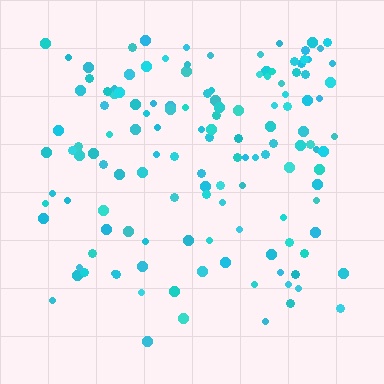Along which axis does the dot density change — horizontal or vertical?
Vertical.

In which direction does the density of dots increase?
From bottom to top, with the top side densest.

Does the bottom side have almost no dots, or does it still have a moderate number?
Still a moderate number, just noticeably fewer than the top.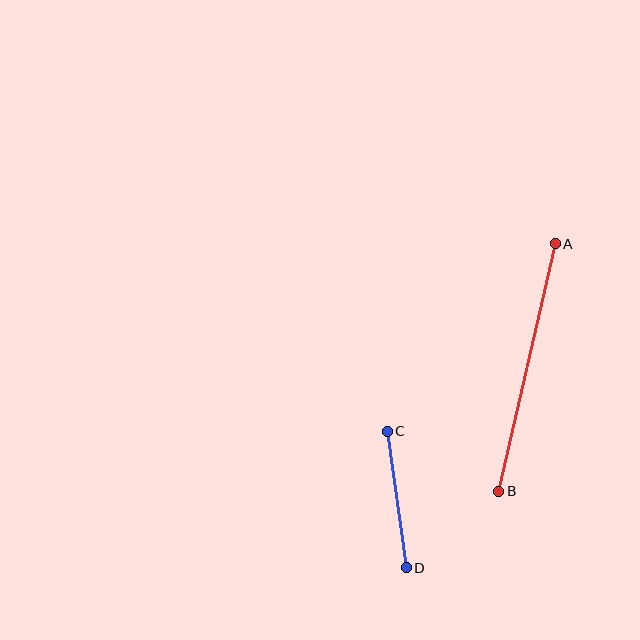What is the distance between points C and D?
The distance is approximately 138 pixels.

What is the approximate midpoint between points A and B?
The midpoint is at approximately (527, 367) pixels.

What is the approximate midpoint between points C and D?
The midpoint is at approximately (397, 499) pixels.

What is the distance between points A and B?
The distance is approximately 254 pixels.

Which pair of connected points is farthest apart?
Points A and B are farthest apart.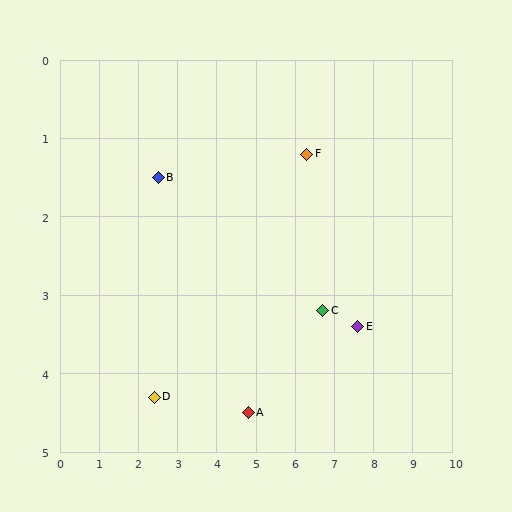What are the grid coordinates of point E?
Point E is at approximately (7.6, 3.4).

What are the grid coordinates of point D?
Point D is at approximately (2.4, 4.3).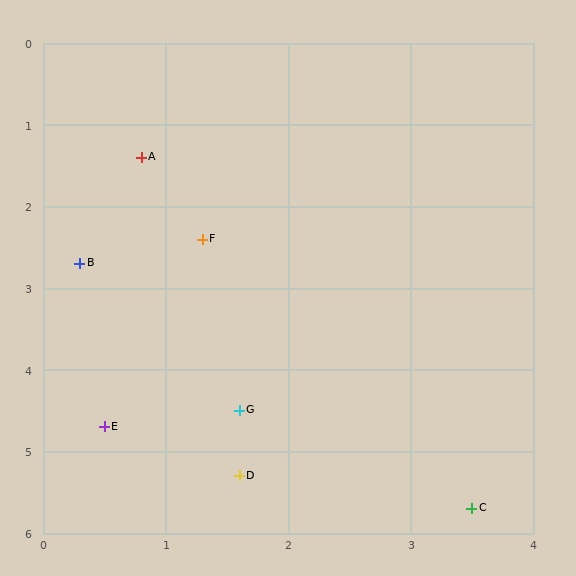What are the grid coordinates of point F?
Point F is at approximately (1.3, 2.4).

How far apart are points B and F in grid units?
Points B and F are about 1.0 grid units apart.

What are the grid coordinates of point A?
Point A is at approximately (0.8, 1.4).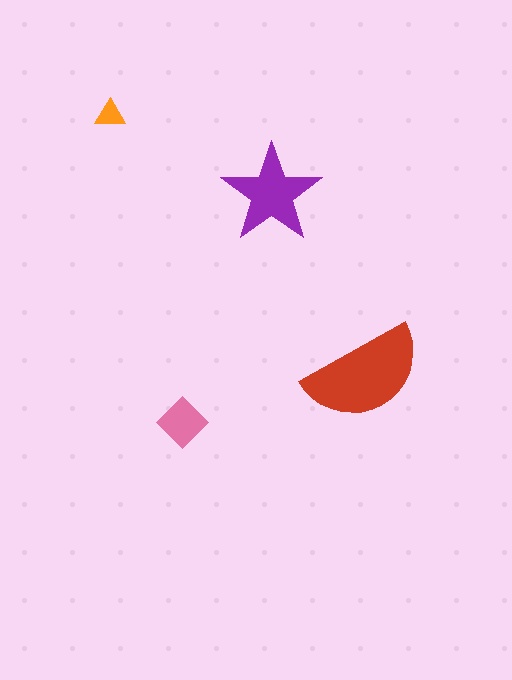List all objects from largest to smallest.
The red semicircle, the purple star, the pink diamond, the orange triangle.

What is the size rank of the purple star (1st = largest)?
2nd.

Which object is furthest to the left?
The orange triangle is leftmost.